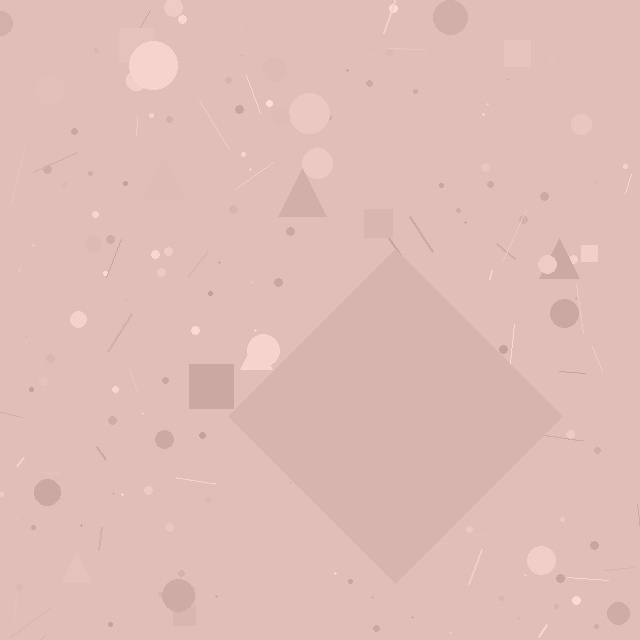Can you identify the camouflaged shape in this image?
The camouflaged shape is a diamond.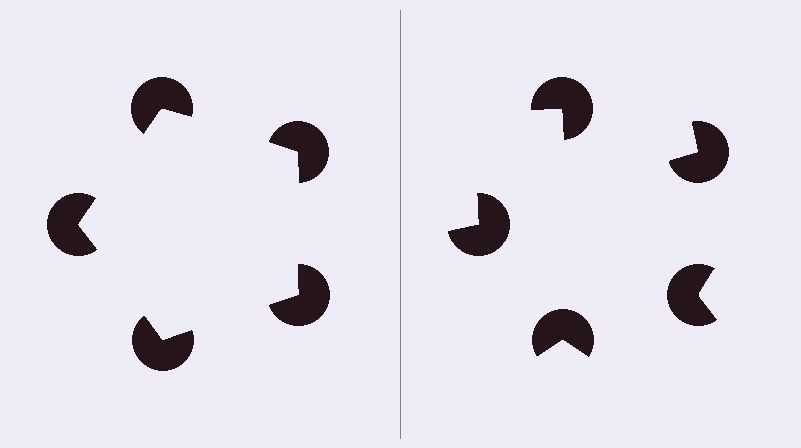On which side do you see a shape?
An illusory pentagon appears on the left side. On the right side the wedge cuts are rotated, so no coherent shape forms.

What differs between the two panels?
The pac-man discs are positioned identically on both sides; only the wedge orientations differ. On the left they align to a pentagon; on the right they are misaligned.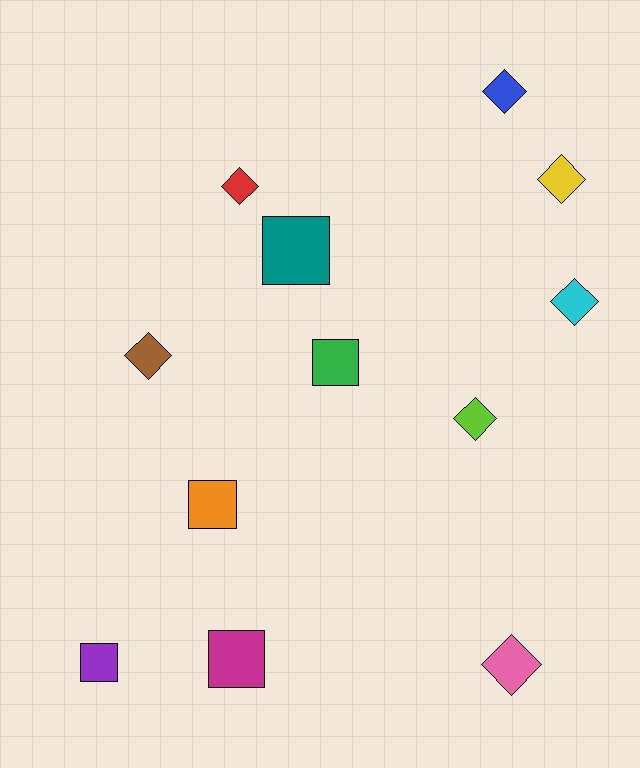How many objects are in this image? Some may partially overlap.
There are 12 objects.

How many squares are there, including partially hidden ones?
There are 5 squares.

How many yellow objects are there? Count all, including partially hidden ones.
There is 1 yellow object.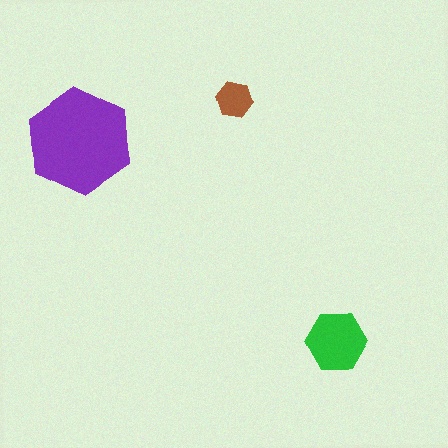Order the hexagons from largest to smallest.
the purple one, the green one, the brown one.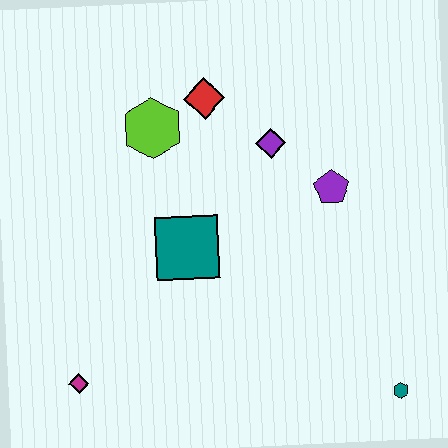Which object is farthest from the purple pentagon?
The magenta diamond is farthest from the purple pentagon.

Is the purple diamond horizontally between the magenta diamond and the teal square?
No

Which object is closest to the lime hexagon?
The red diamond is closest to the lime hexagon.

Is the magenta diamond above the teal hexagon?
Yes